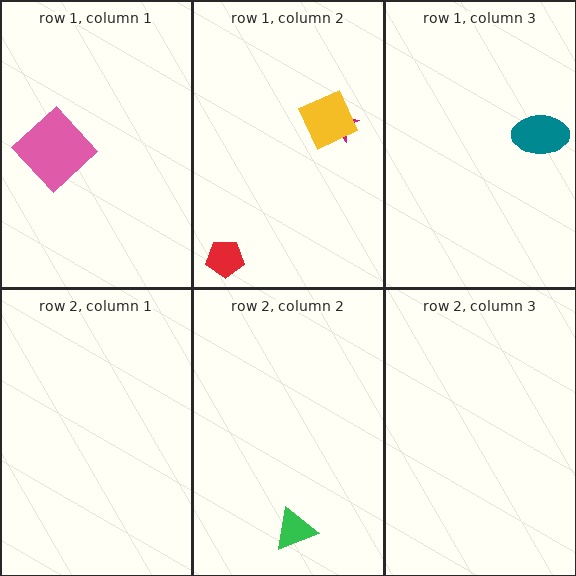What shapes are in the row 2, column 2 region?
The green triangle.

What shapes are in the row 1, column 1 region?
The pink diamond.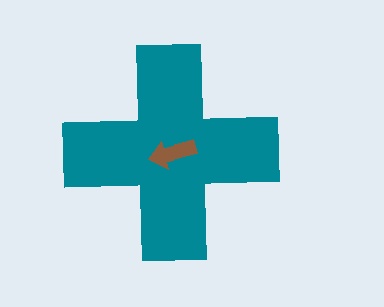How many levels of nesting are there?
2.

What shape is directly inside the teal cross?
The brown arrow.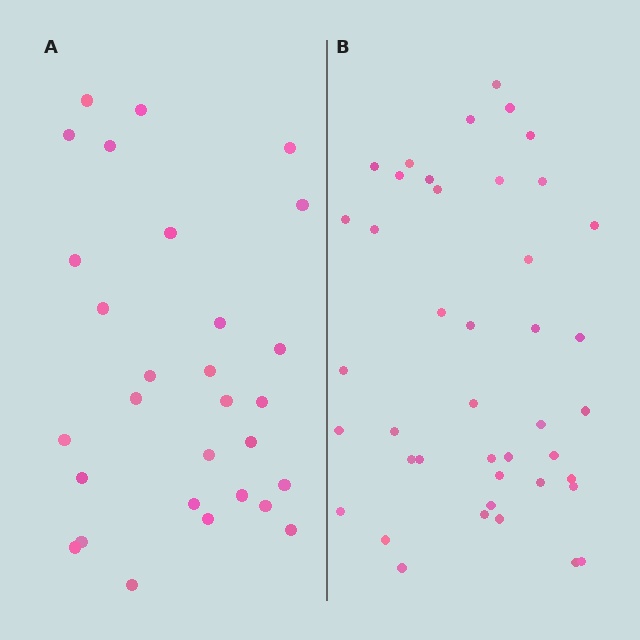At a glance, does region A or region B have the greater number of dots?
Region B (the right region) has more dots.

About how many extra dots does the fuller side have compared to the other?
Region B has approximately 15 more dots than region A.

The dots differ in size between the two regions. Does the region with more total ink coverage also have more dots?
No. Region A has more total ink coverage because its dots are larger, but region B actually contains more individual dots. Total area can be misleading — the number of items is what matters here.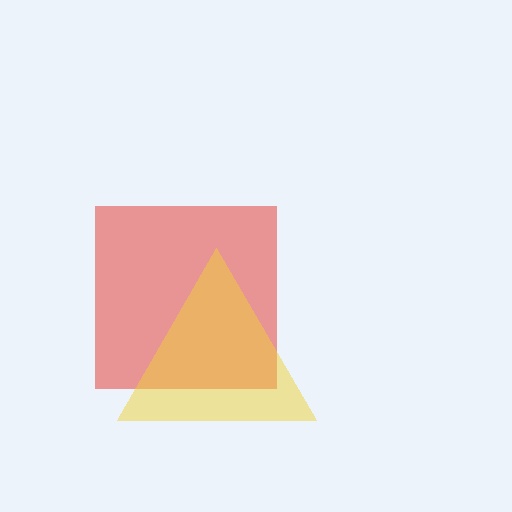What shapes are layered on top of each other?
The layered shapes are: a red square, a yellow triangle.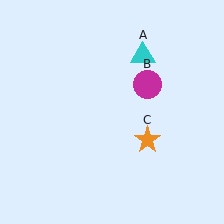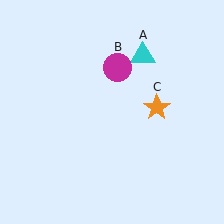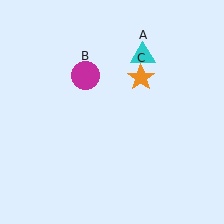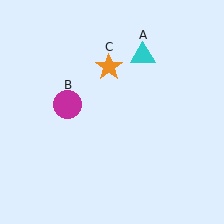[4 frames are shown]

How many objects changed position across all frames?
2 objects changed position: magenta circle (object B), orange star (object C).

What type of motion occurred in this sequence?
The magenta circle (object B), orange star (object C) rotated counterclockwise around the center of the scene.